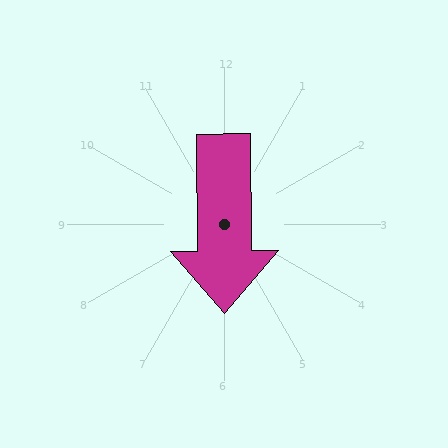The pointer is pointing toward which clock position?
Roughly 6 o'clock.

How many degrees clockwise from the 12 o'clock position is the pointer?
Approximately 179 degrees.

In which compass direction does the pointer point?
South.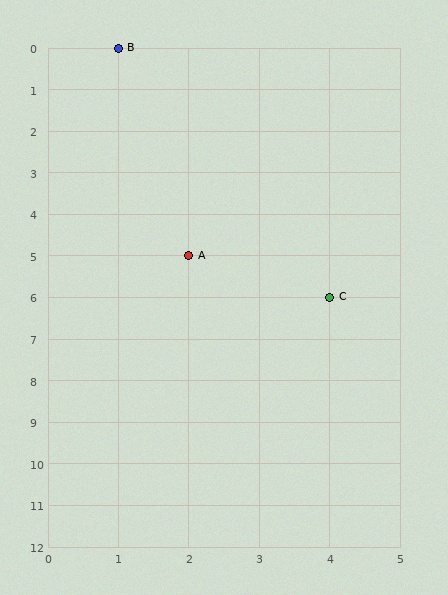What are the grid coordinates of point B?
Point B is at grid coordinates (1, 0).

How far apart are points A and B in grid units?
Points A and B are 1 column and 5 rows apart (about 5.1 grid units diagonally).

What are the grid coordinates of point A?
Point A is at grid coordinates (2, 5).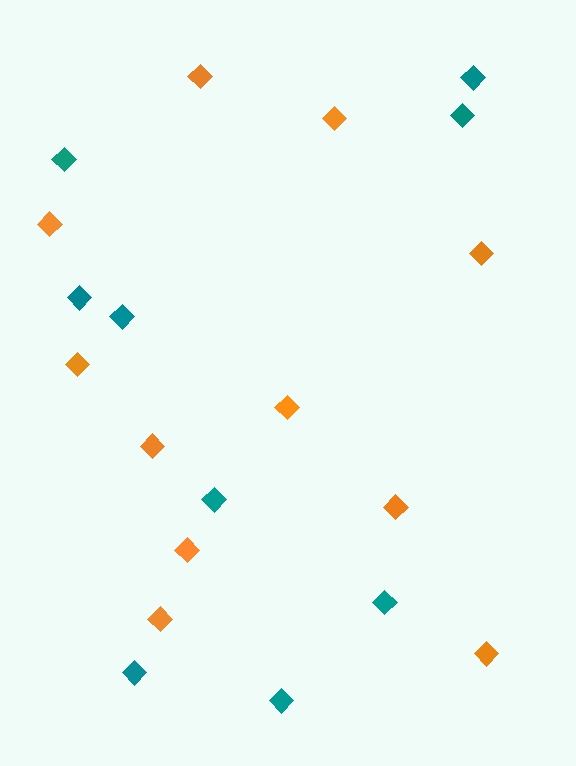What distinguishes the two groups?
There are 2 groups: one group of orange diamonds (11) and one group of teal diamonds (9).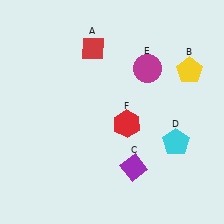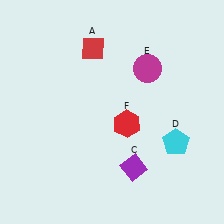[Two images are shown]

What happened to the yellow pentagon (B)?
The yellow pentagon (B) was removed in Image 2. It was in the top-right area of Image 1.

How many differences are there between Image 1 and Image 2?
There is 1 difference between the two images.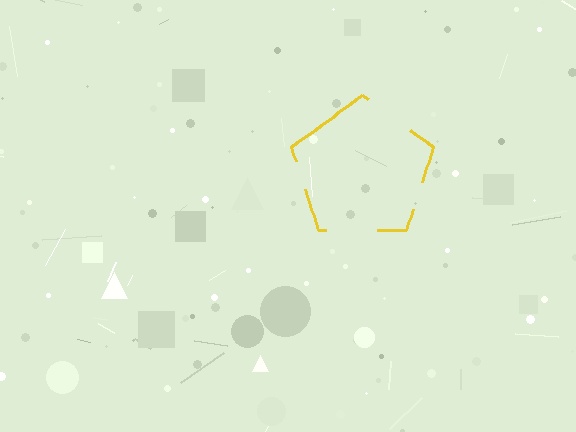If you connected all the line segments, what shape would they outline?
They would outline a pentagon.